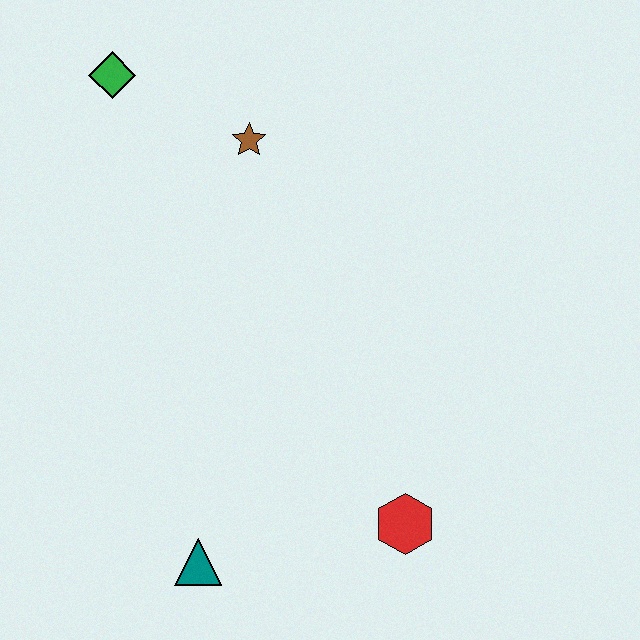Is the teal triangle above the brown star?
No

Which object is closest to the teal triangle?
The red hexagon is closest to the teal triangle.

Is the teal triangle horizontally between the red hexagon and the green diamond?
Yes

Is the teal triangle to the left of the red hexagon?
Yes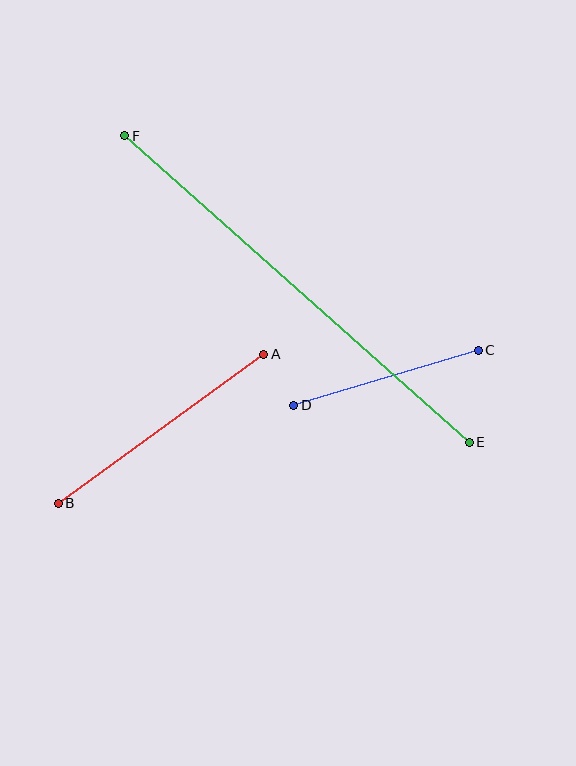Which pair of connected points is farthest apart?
Points E and F are farthest apart.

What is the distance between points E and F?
The distance is approximately 461 pixels.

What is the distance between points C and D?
The distance is approximately 192 pixels.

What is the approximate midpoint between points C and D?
The midpoint is at approximately (386, 378) pixels.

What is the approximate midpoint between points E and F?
The midpoint is at approximately (297, 289) pixels.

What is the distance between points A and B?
The distance is approximately 254 pixels.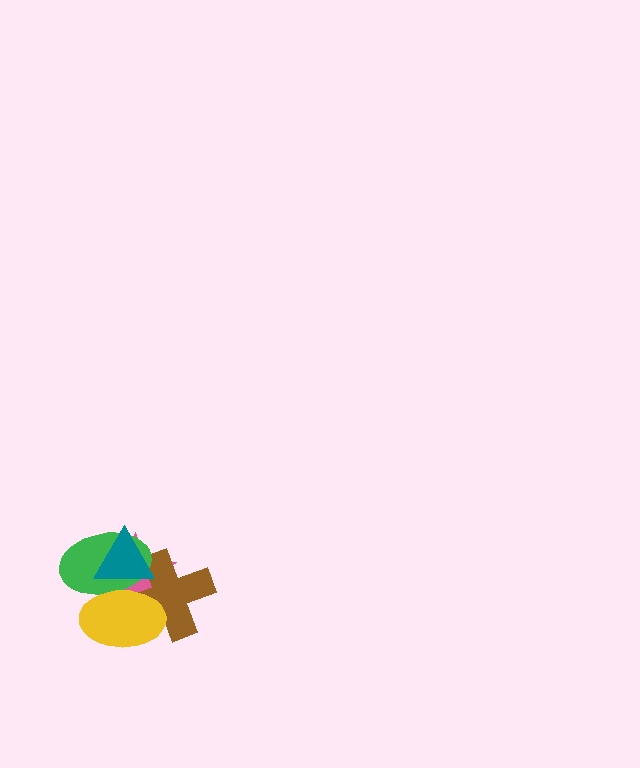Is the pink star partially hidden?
Yes, it is partially covered by another shape.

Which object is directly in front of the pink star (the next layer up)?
The brown cross is directly in front of the pink star.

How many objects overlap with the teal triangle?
4 objects overlap with the teal triangle.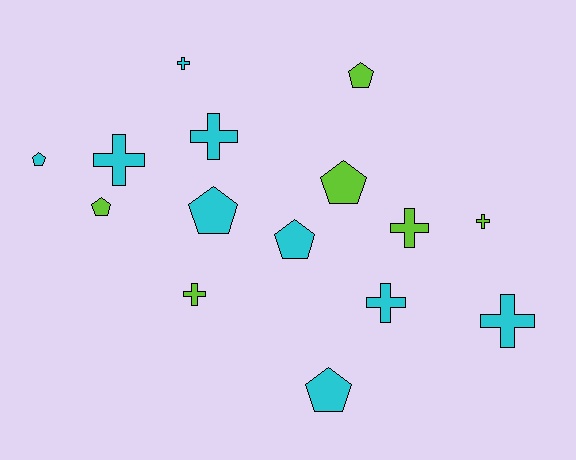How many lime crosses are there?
There are 3 lime crosses.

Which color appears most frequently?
Cyan, with 9 objects.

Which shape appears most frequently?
Cross, with 8 objects.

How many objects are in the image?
There are 15 objects.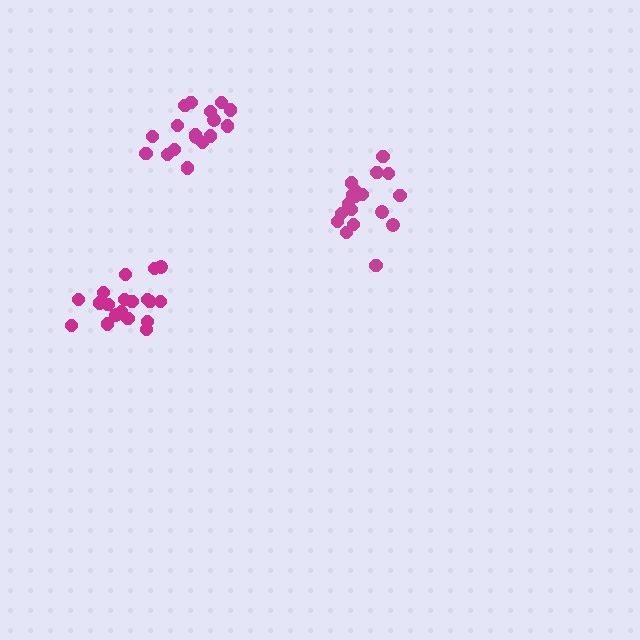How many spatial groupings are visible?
There are 3 spatial groupings.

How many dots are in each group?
Group 1: 18 dots, Group 2: 19 dots, Group 3: 17 dots (54 total).